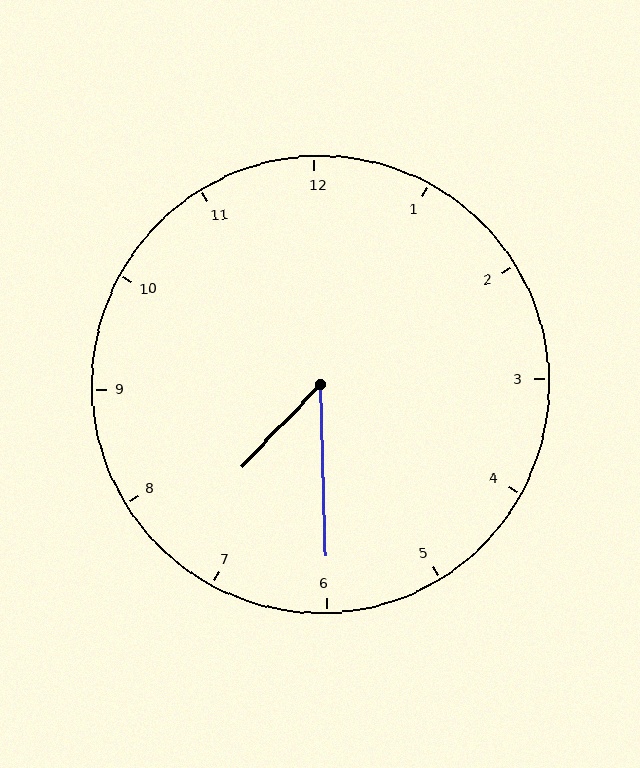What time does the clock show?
7:30.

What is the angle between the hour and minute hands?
Approximately 45 degrees.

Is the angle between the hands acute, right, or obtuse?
It is acute.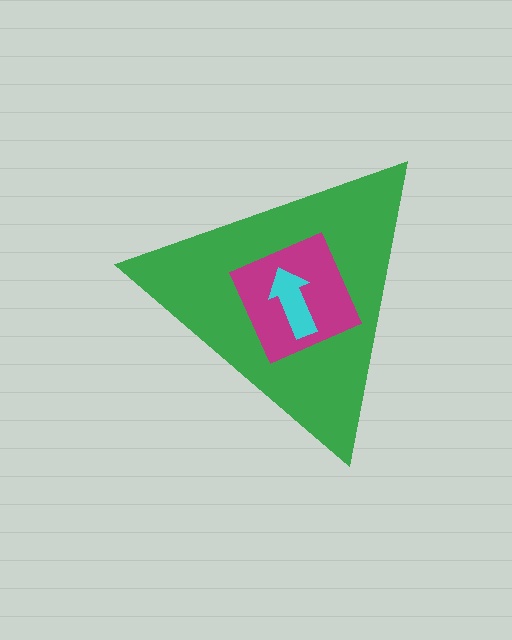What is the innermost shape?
The cyan arrow.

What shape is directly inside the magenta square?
The cyan arrow.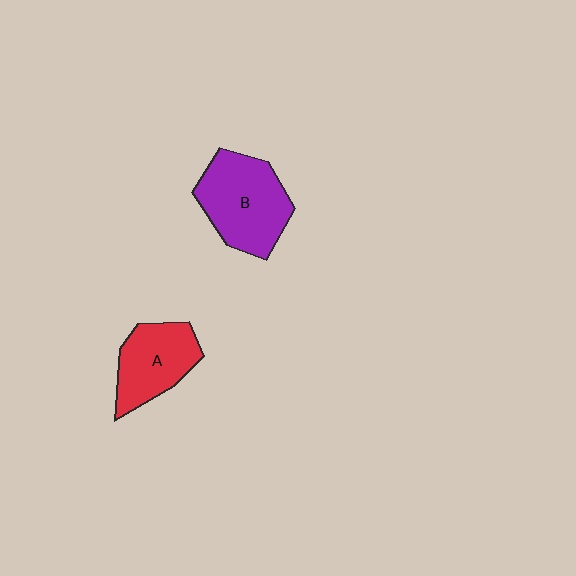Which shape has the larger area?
Shape B (purple).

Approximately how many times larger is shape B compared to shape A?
Approximately 1.3 times.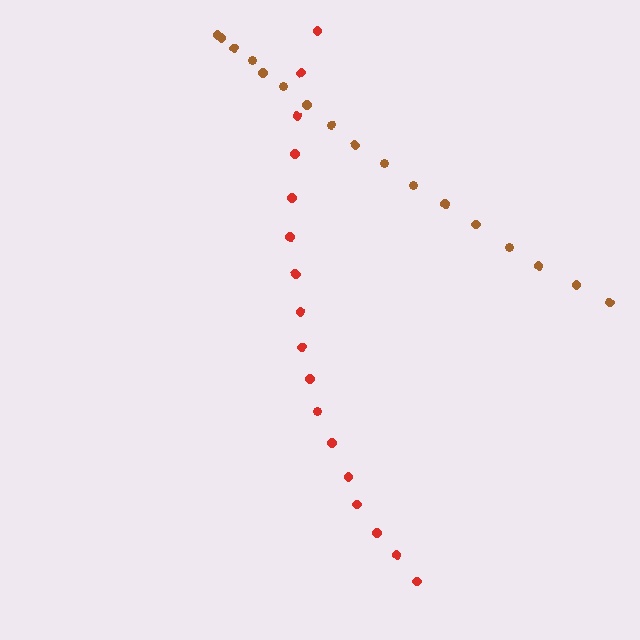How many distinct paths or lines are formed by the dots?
There are 2 distinct paths.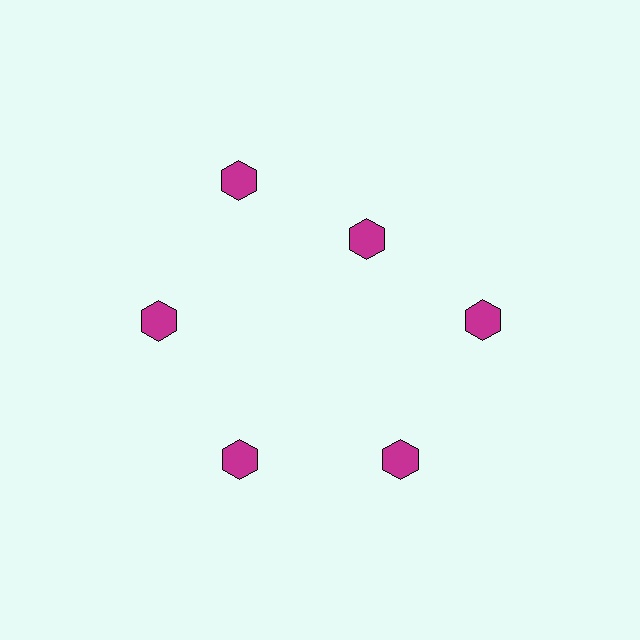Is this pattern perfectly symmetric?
No. The 6 magenta hexagons are arranged in a ring, but one element near the 1 o'clock position is pulled inward toward the center, breaking the 6-fold rotational symmetry.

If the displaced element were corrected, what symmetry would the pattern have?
It would have 6-fold rotational symmetry — the pattern would map onto itself every 60 degrees.